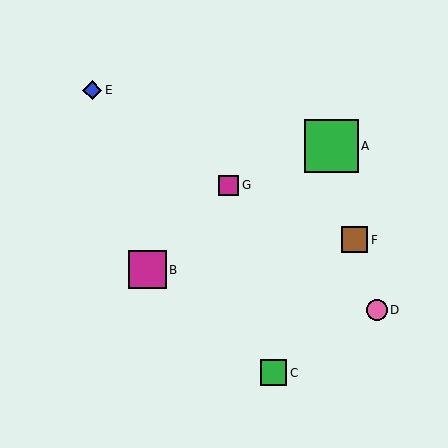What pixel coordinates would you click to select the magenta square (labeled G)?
Click at (229, 185) to select the magenta square G.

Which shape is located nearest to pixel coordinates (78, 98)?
The blue diamond (labeled E) at (92, 90) is nearest to that location.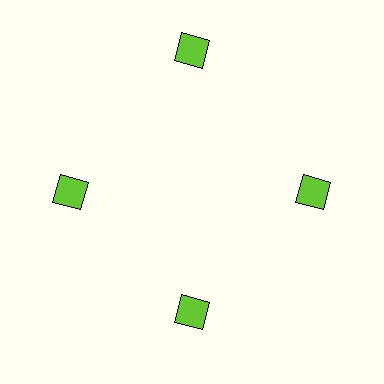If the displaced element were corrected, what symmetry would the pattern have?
It would have 4-fold rotational symmetry — the pattern would map onto itself every 90 degrees.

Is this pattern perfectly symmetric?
No. The 4 lime diamonds are arranged in a ring, but one element near the 12 o'clock position is pushed outward from the center, breaking the 4-fold rotational symmetry.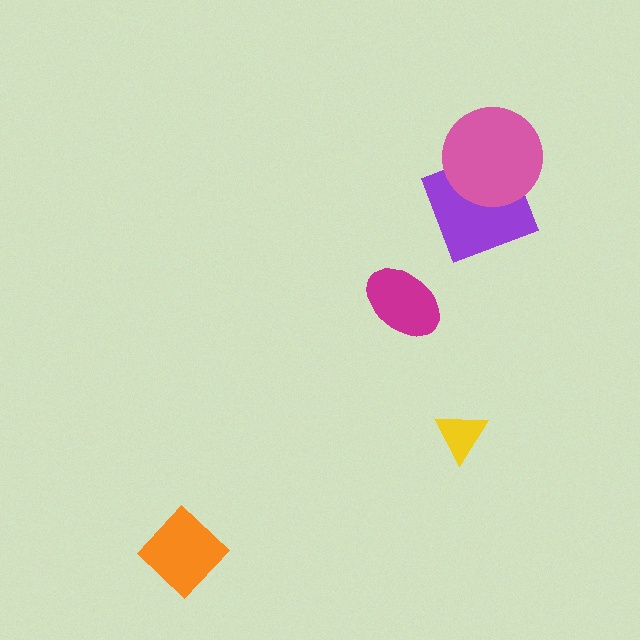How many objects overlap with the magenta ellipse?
0 objects overlap with the magenta ellipse.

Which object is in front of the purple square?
The pink circle is in front of the purple square.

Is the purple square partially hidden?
Yes, it is partially covered by another shape.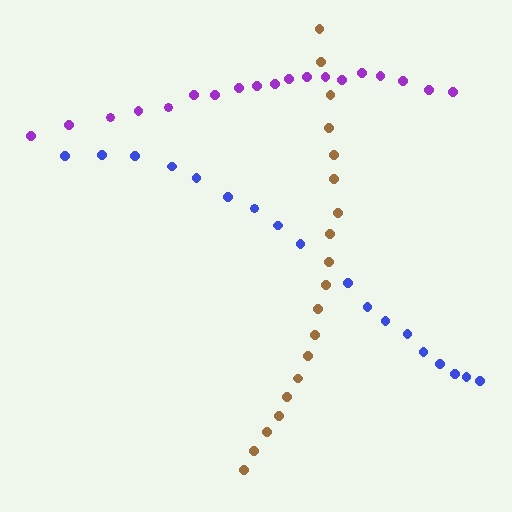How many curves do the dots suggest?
There are 3 distinct paths.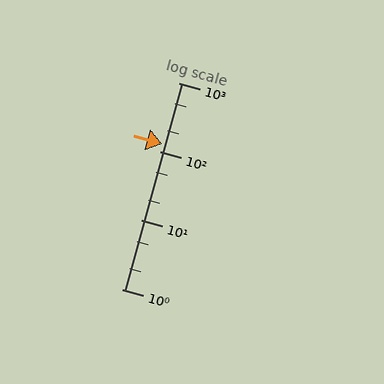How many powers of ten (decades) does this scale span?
The scale spans 3 decades, from 1 to 1000.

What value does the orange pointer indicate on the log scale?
The pointer indicates approximately 130.